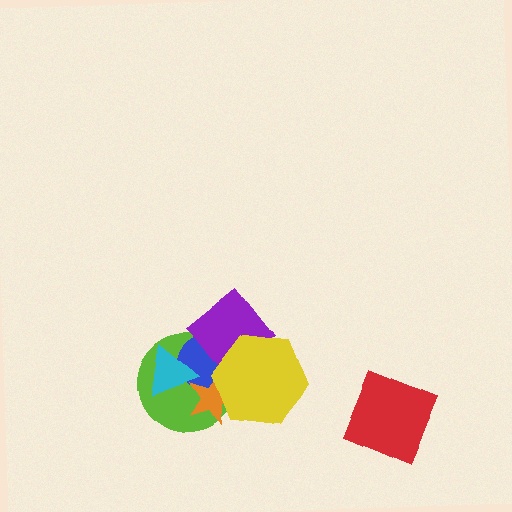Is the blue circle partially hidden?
Yes, it is partially covered by another shape.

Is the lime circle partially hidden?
Yes, it is partially covered by another shape.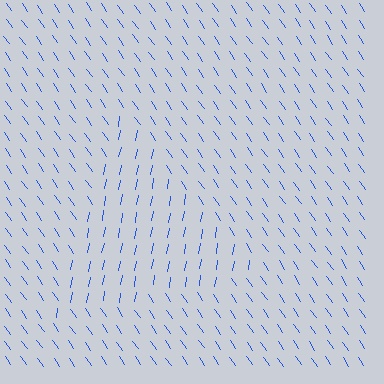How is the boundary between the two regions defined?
The boundary is defined purely by a change in line orientation (approximately 45 degrees difference). All lines are the same color and thickness.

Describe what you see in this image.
The image is filled with small blue line segments. A triangle region in the image has lines oriented differently from the surrounding lines, creating a visible texture boundary.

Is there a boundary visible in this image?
Yes, there is a texture boundary formed by a change in line orientation.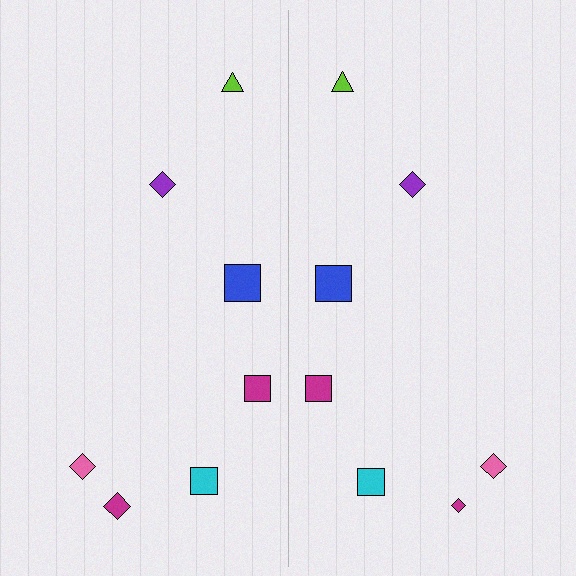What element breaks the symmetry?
The magenta diamond on the right side has a different size than its mirror counterpart.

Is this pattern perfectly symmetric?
No, the pattern is not perfectly symmetric. The magenta diamond on the right side has a different size than its mirror counterpart.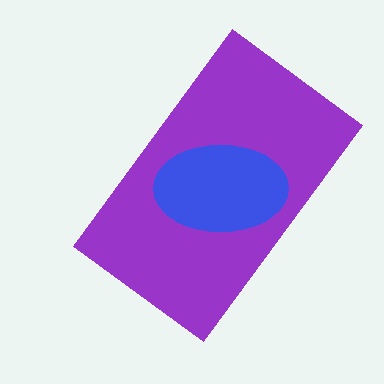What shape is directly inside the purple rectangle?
The blue ellipse.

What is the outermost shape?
The purple rectangle.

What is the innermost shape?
The blue ellipse.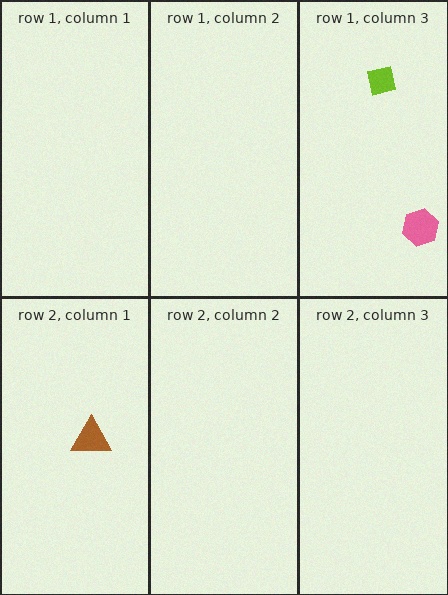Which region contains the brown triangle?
The row 2, column 1 region.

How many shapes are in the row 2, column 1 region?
1.